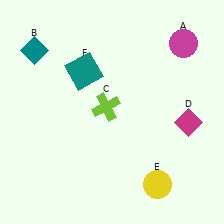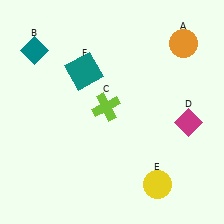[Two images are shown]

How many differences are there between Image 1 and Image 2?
There is 1 difference between the two images.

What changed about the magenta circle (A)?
In Image 1, A is magenta. In Image 2, it changed to orange.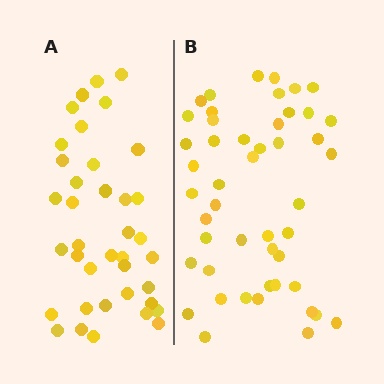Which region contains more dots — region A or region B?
Region B (the right region) has more dots.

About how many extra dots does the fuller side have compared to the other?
Region B has roughly 10 or so more dots than region A.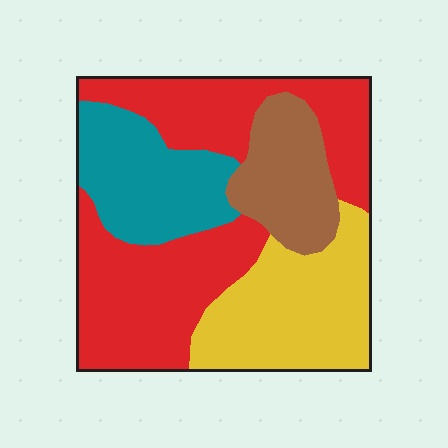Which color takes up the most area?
Red, at roughly 45%.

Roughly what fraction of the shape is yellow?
Yellow takes up about one quarter (1/4) of the shape.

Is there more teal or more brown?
Teal.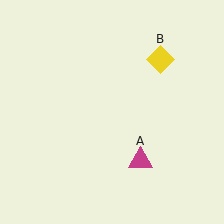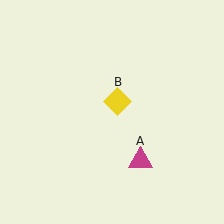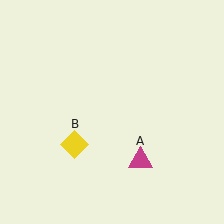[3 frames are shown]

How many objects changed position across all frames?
1 object changed position: yellow diamond (object B).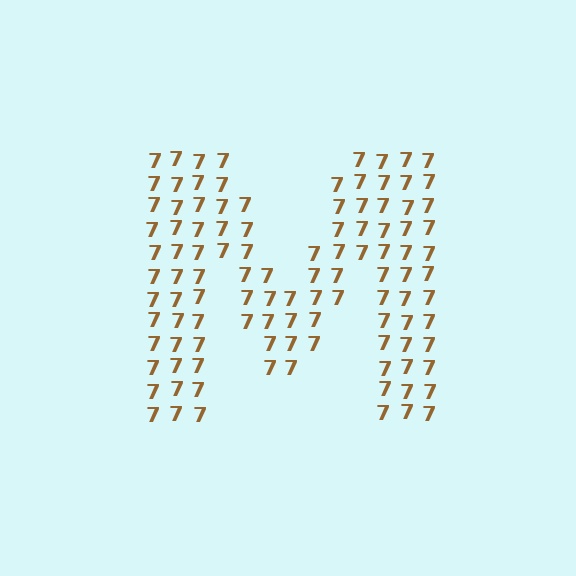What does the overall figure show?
The overall figure shows the letter M.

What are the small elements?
The small elements are digit 7's.